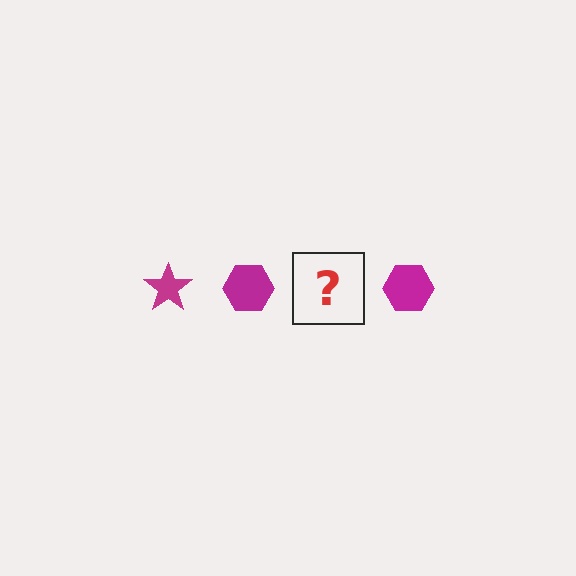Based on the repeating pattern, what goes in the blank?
The blank should be a magenta star.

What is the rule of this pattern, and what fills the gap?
The rule is that the pattern cycles through star, hexagon shapes in magenta. The gap should be filled with a magenta star.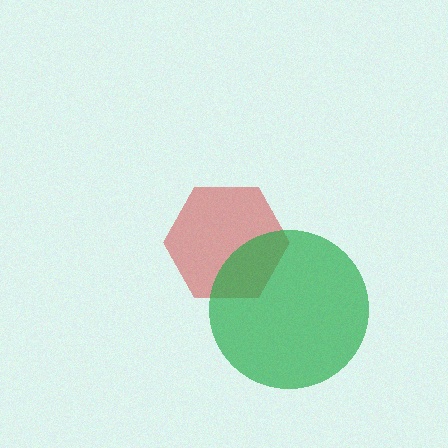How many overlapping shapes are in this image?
There are 2 overlapping shapes in the image.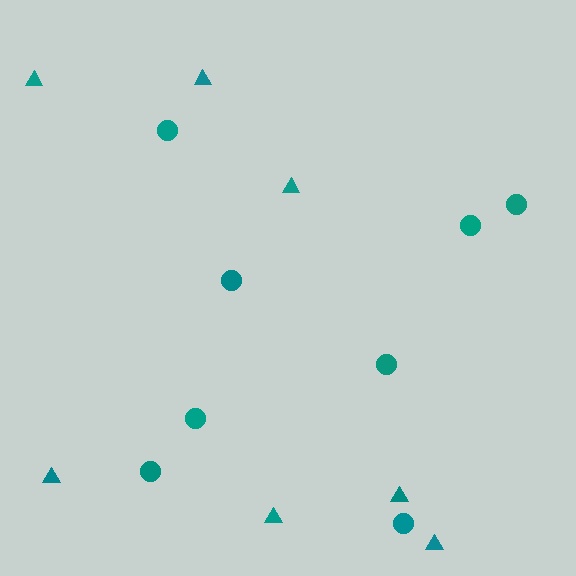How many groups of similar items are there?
There are 2 groups: one group of circles (8) and one group of triangles (7).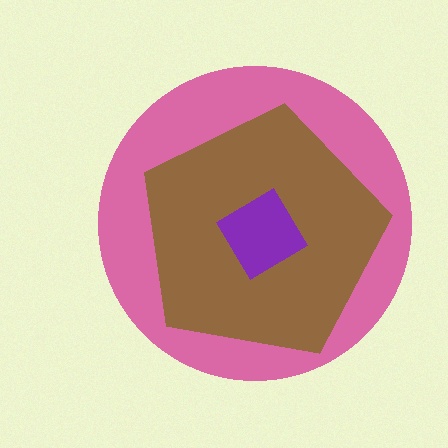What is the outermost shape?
The pink circle.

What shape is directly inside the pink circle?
The brown pentagon.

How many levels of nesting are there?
3.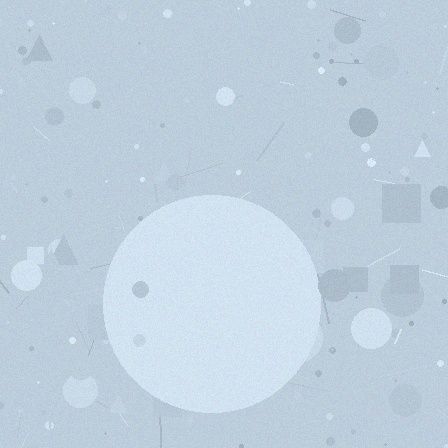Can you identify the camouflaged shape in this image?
The camouflaged shape is a circle.